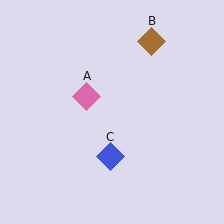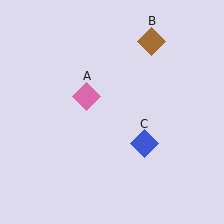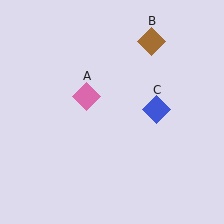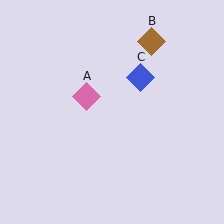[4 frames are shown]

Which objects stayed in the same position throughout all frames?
Pink diamond (object A) and brown diamond (object B) remained stationary.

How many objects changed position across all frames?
1 object changed position: blue diamond (object C).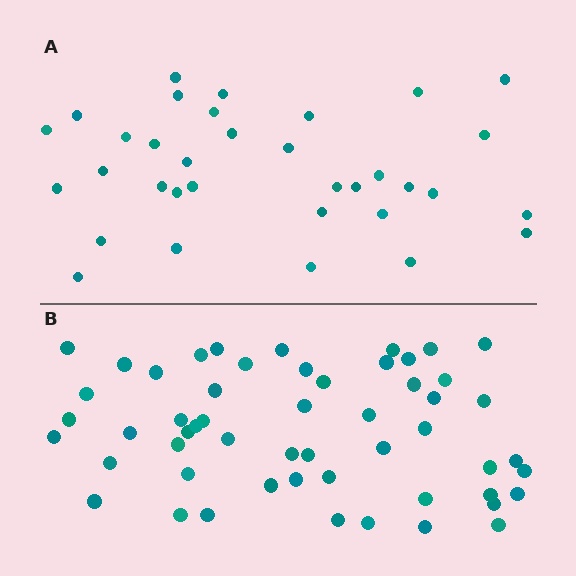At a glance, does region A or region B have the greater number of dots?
Region B (the bottom region) has more dots.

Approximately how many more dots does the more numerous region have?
Region B has approximately 20 more dots than region A.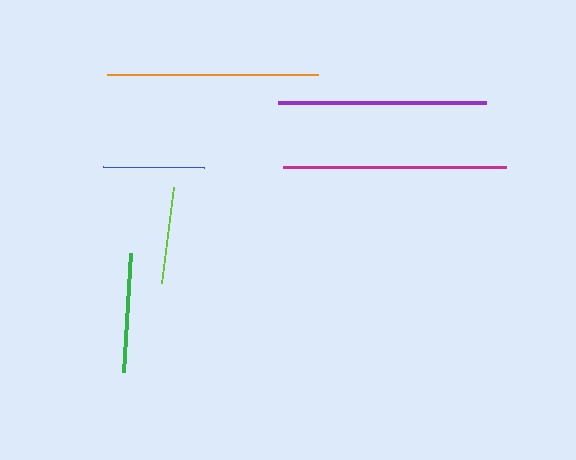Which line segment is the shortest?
The lime line is the shortest at approximately 96 pixels.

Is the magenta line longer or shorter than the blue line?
The magenta line is longer than the blue line.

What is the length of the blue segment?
The blue segment is approximately 100 pixels long.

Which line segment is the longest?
The magenta line is the longest at approximately 222 pixels.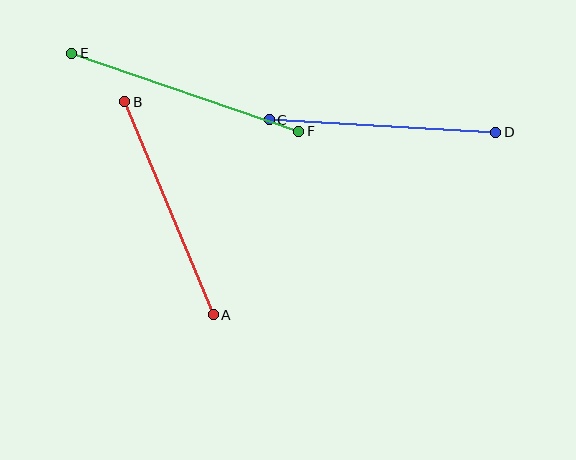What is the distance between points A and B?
The distance is approximately 230 pixels.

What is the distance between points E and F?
The distance is approximately 240 pixels.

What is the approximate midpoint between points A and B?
The midpoint is at approximately (169, 208) pixels.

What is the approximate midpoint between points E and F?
The midpoint is at approximately (185, 92) pixels.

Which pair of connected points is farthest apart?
Points E and F are farthest apart.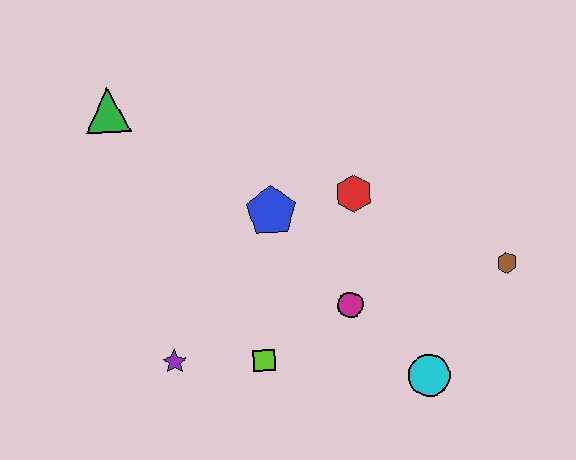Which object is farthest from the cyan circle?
The green triangle is farthest from the cyan circle.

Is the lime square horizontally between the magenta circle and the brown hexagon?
No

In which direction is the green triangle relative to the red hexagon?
The green triangle is to the left of the red hexagon.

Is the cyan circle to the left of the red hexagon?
No